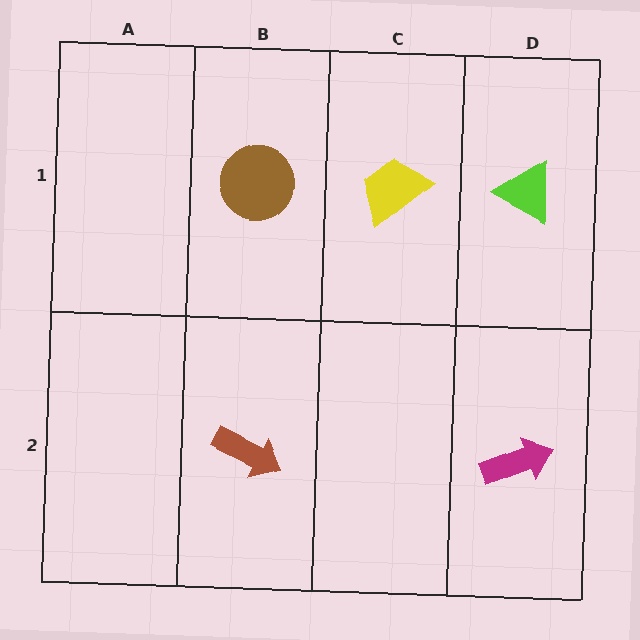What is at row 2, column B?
A brown arrow.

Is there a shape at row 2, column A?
No, that cell is empty.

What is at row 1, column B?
A brown circle.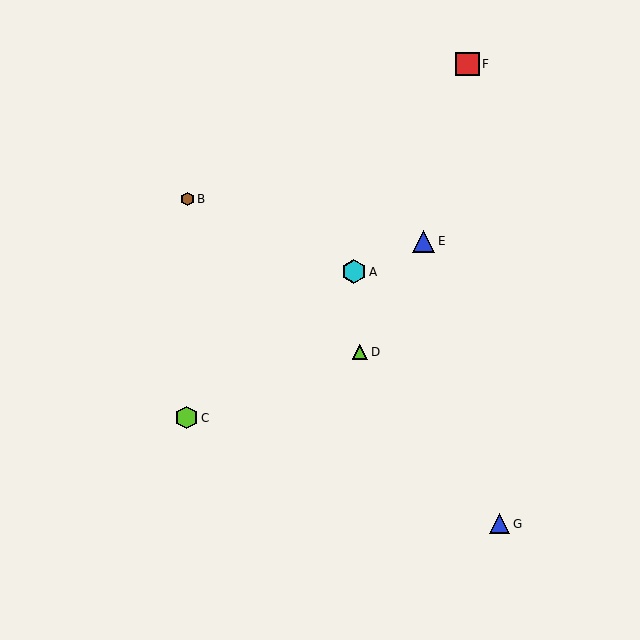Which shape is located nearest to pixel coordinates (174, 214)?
The brown hexagon (labeled B) at (187, 199) is nearest to that location.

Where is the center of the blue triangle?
The center of the blue triangle is at (500, 524).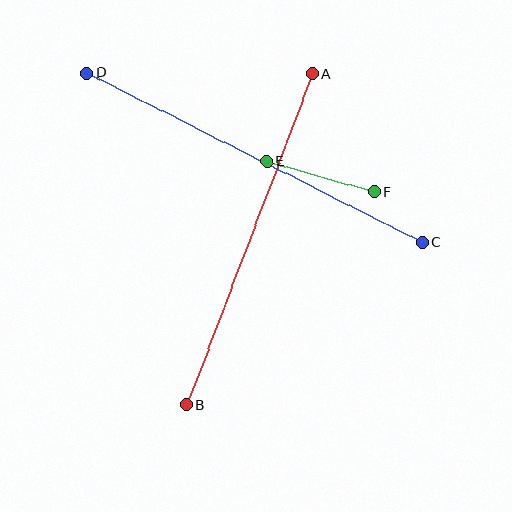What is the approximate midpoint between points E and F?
The midpoint is at approximately (321, 176) pixels.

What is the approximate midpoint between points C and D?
The midpoint is at approximately (255, 158) pixels.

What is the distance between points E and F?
The distance is approximately 112 pixels.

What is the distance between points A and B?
The distance is approximately 354 pixels.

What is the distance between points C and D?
The distance is approximately 376 pixels.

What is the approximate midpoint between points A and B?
The midpoint is at approximately (250, 239) pixels.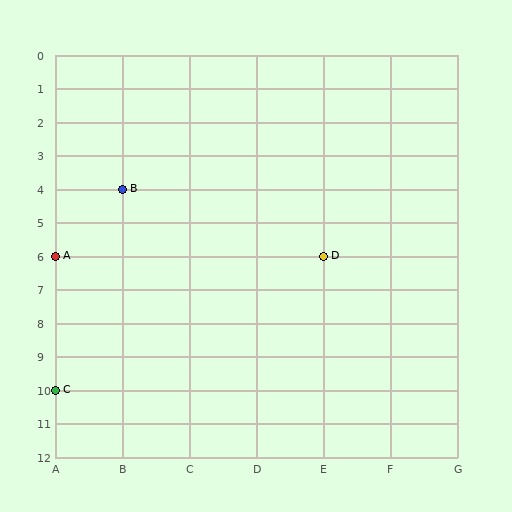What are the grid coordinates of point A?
Point A is at grid coordinates (A, 6).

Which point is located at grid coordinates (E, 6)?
Point D is at (E, 6).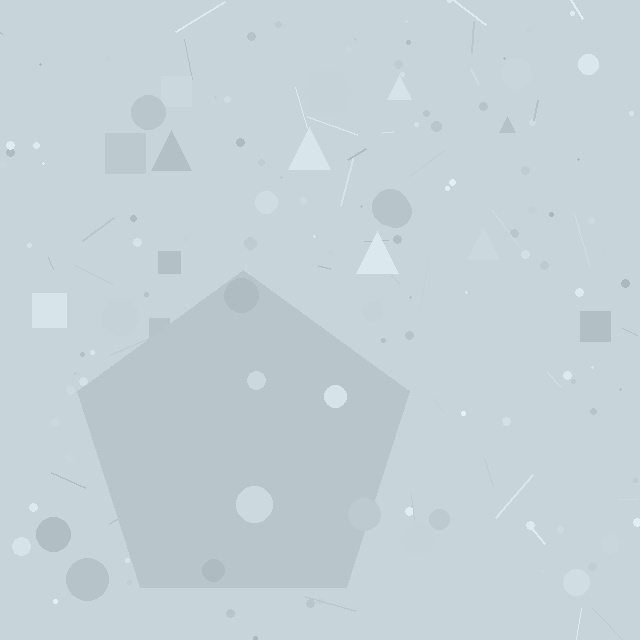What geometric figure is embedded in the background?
A pentagon is embedded in the background.